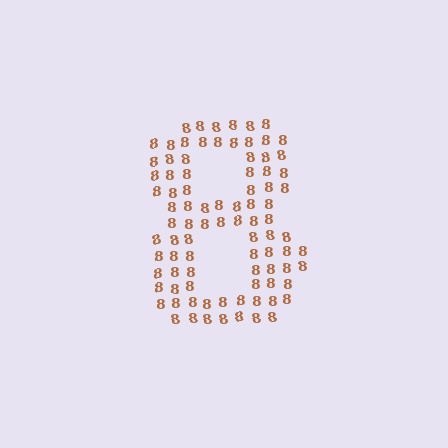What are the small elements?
The small elements are digit 8's.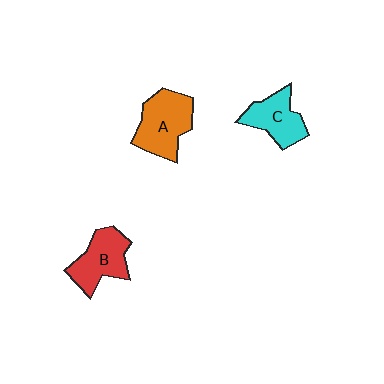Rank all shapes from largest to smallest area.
From largest to smallest: A (orange), B (red), C (cyan).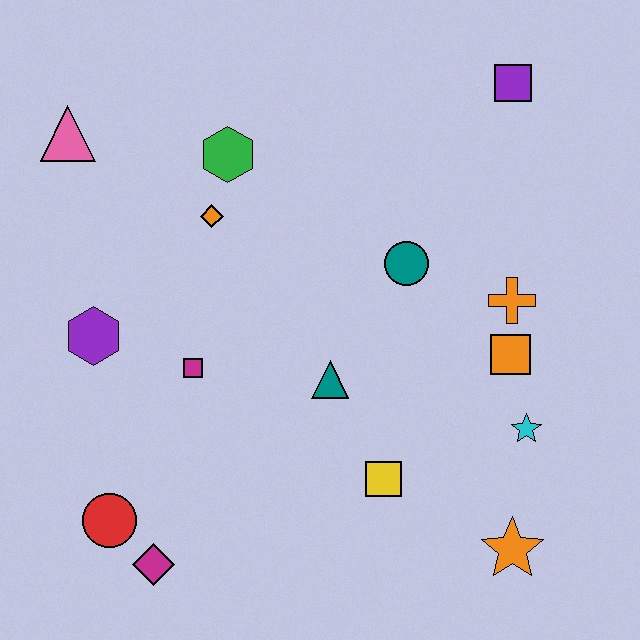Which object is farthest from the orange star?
The pink triangle is farthest from the orange star.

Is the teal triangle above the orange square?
No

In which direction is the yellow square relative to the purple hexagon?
The yellow square is to the right of the purple hexagon.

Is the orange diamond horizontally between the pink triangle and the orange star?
Yes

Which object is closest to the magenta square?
The purple hexagon is closest to the magenta square.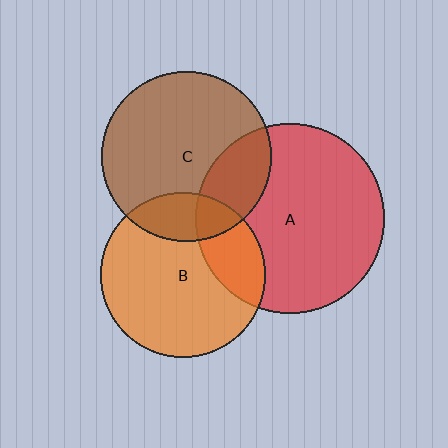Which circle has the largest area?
Circle A (red).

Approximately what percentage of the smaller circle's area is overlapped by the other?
Approximately 25%.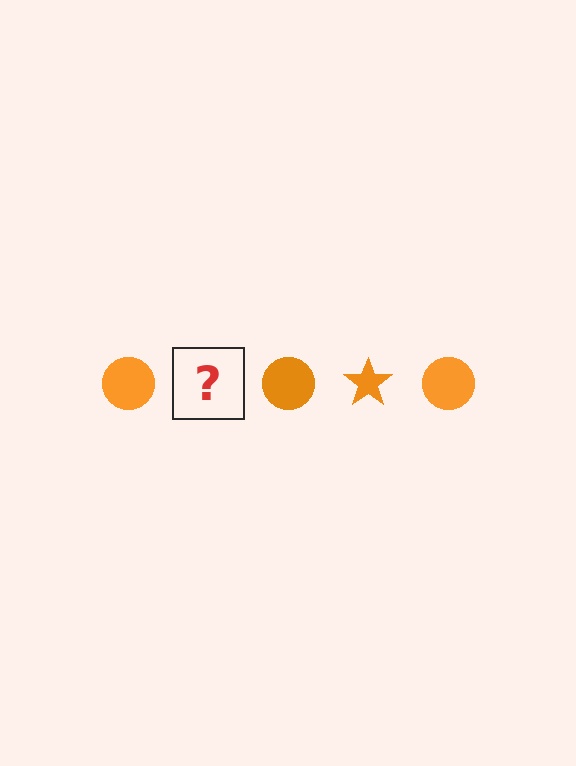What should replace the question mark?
The question mark should be replaced with an orange star.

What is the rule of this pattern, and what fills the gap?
The rule is that the pattern cycles through circle, star shapes in orange. The gap should be filled with an orange star.